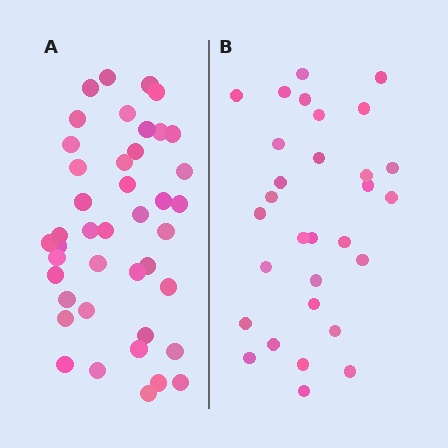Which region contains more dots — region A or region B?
Region A (the left region) has more dots.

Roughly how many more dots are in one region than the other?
Region A has roughly 12 or so more dots than region B.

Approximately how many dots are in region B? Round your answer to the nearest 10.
About 30 dots.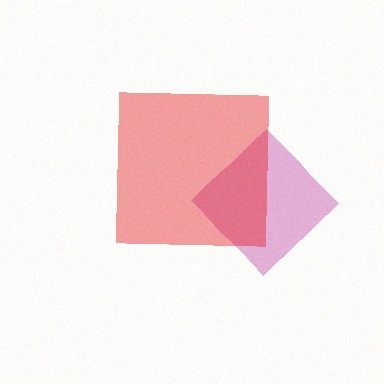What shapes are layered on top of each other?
The layered shapes are: a magenta diamond, a red square.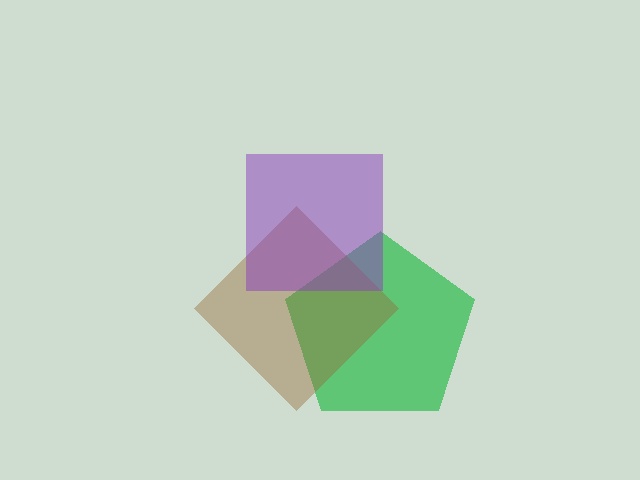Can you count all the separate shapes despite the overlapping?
Yes, there are 3 separate shapes.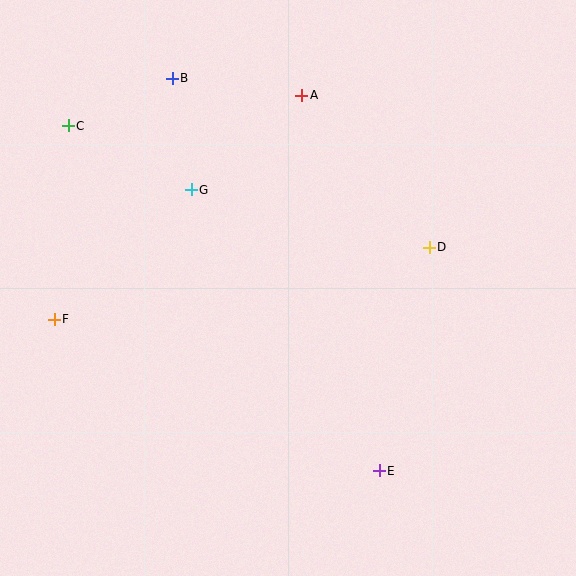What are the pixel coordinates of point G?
Point G is at (191, 190).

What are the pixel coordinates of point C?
Point C is at (68, 126).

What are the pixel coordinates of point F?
Point F is at (54, 319).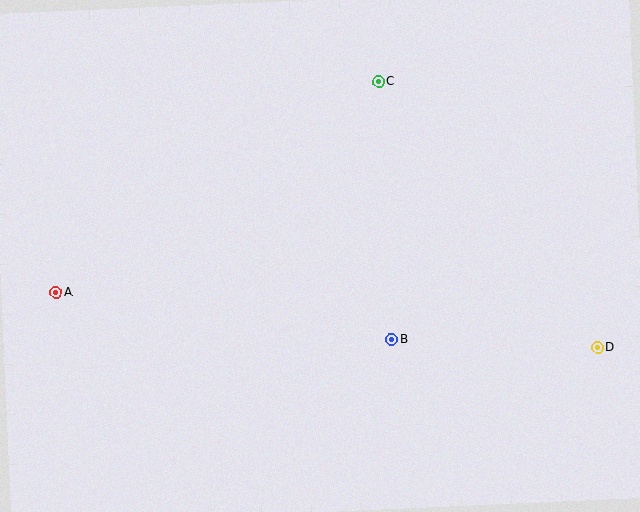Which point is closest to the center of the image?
Point B at (392, 340) is closest to the center.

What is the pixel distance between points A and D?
The distance between A and D is 544 pixels.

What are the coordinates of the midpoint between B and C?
The midpoint between B and C is at (385, 211).